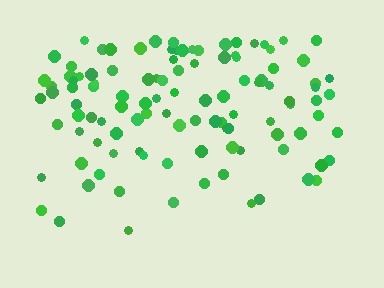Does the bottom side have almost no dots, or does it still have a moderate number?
Still a moderate number, just noticeably fewer than the top.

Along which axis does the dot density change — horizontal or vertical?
Vertical.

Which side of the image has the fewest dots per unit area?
The bottom.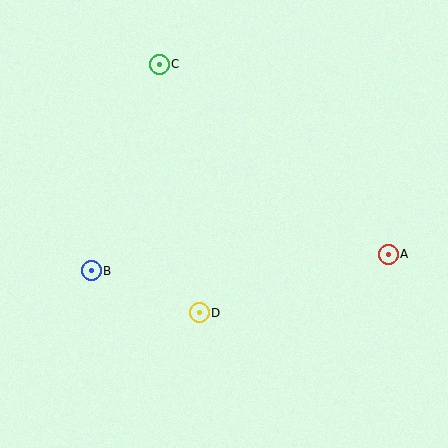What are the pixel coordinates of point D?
Point D is at (199, 313).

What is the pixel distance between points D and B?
The distance between D and B is 116 pixels.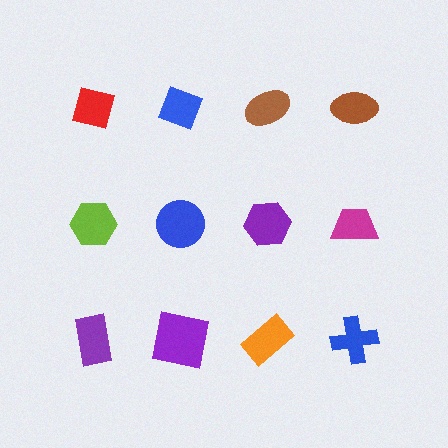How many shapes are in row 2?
4 shapes.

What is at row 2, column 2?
A blue circle.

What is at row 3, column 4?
A blue cross.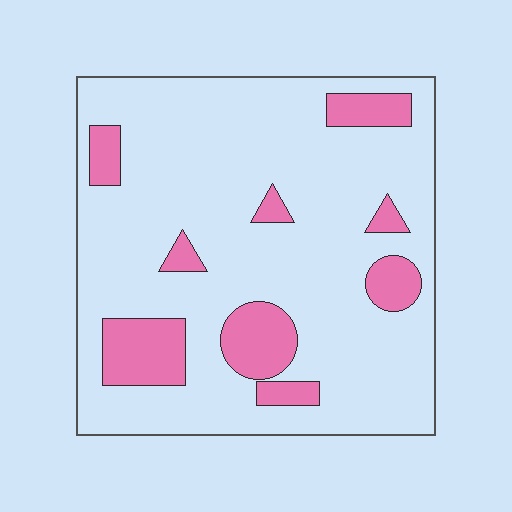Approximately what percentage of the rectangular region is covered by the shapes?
Approximately 15%.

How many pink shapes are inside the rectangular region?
9.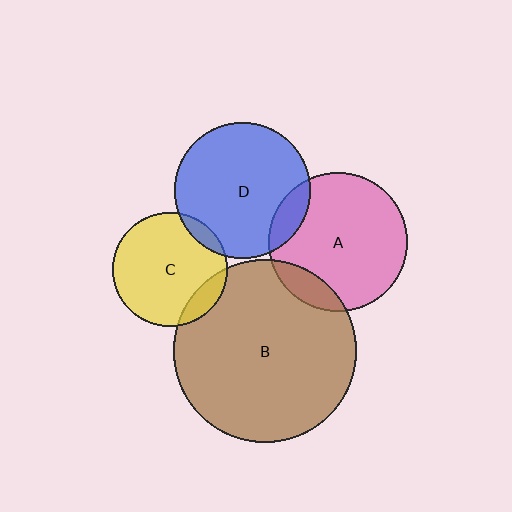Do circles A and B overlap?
Yes.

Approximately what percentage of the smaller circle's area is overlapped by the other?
Approximately 10%.